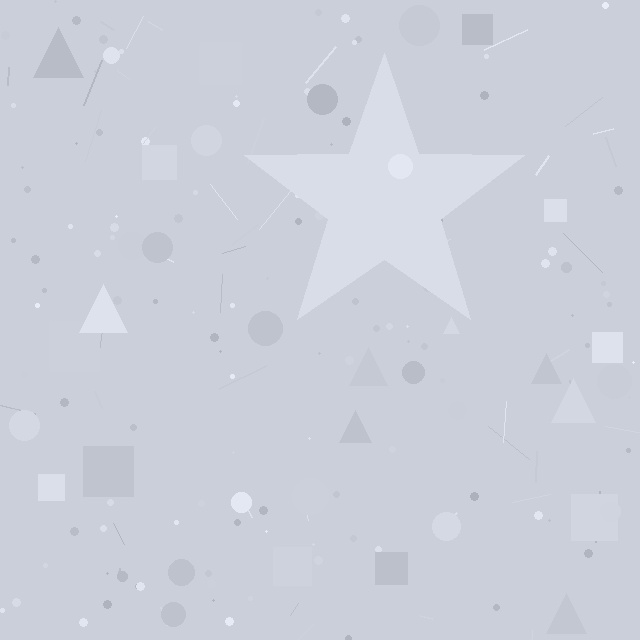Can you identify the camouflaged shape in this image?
The camouflaged shape is a star.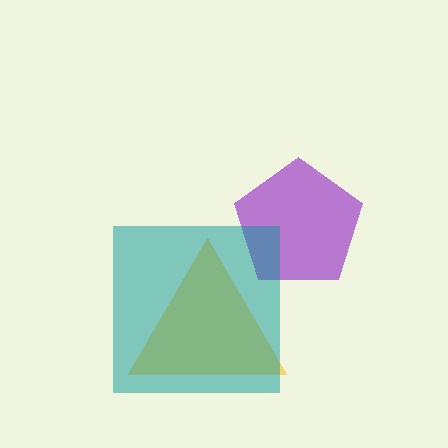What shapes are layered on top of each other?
The layered shapes are: a yellow triangle, a purple pentagon, a teal square.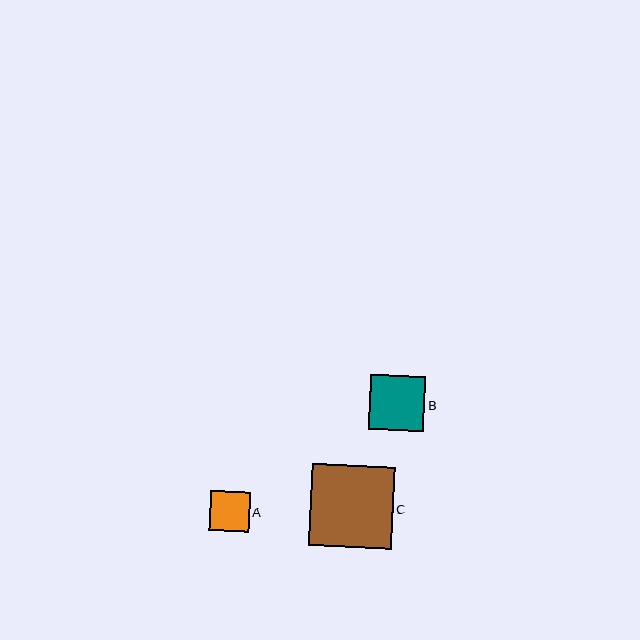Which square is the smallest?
Square A is the smallest with a size of approximately 40 pixels.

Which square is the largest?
Square C is the largest with a size of approximately 82 pixels.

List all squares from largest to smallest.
From largest to smallest: C, B, A.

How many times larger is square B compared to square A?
Square B is approximately 1.4 times the size of square A.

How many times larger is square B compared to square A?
Square B is approximately 1.4 times the size of square A.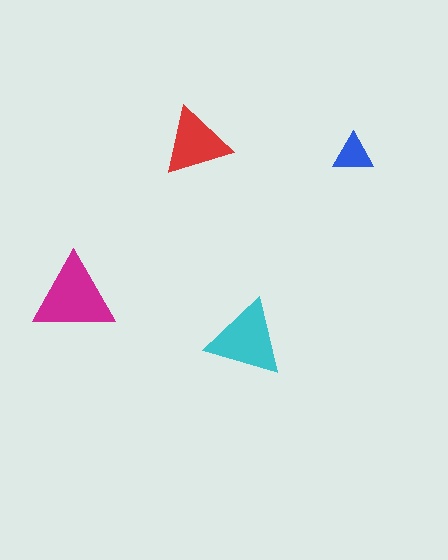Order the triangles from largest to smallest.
the magenta one, the cyan one, the red one, the blue one.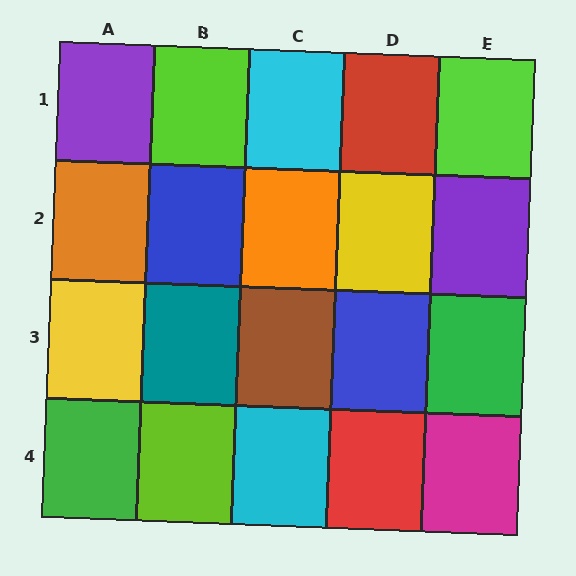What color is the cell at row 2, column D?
Yellow.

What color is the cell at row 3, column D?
Blue.